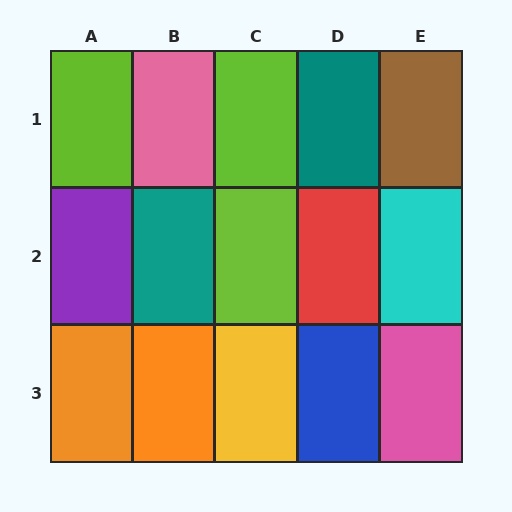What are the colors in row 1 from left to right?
Lime, pink, lime, teal, brown.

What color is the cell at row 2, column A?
Purple.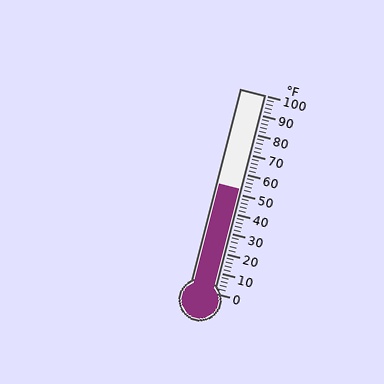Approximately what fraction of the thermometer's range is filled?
The thermometer is filled to approximately 50% of its range.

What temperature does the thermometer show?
The thermometer shows approximately 52°F.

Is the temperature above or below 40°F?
The temperature is above 40°F.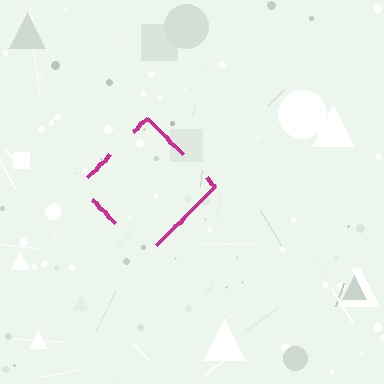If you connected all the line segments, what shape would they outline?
They would outline a diamond.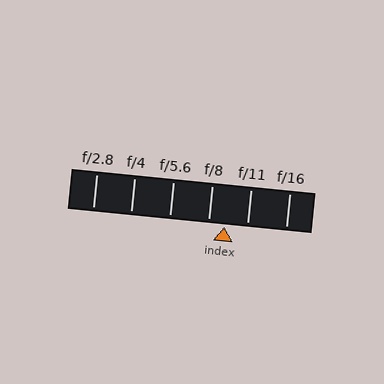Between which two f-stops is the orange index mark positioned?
The index mark is between f/8 and f/11.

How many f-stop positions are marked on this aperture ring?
There are 6 f-stop positions marked.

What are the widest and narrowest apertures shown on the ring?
The widest aperture shown is f/2.8 and the narrowest is f/16.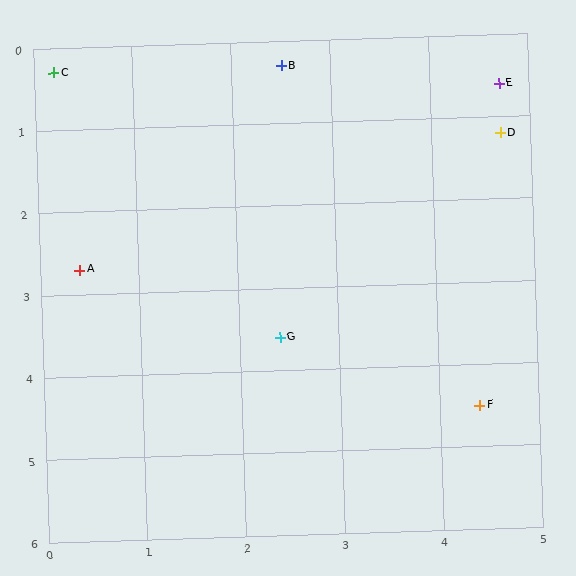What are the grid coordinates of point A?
Point A is at approximately (0.4, 2.7).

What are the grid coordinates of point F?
Point F is at approximately (4.4, 4.5).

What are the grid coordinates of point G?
Point G is at approximately (2.4, 3.6).